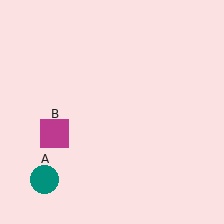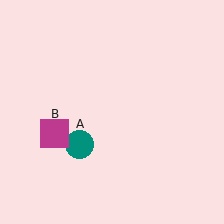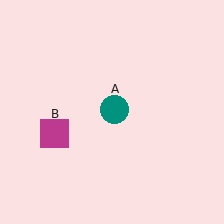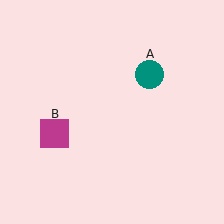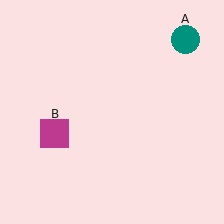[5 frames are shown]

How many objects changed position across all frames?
1 object changed position: teal circle (object A).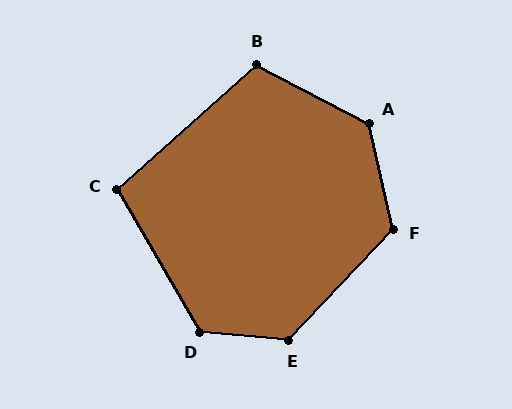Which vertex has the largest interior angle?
A, at approximately 130 degrees.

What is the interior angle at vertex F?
Approximately 124 degrees (obtuse).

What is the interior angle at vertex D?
Approximately 125 degrees (obtuse).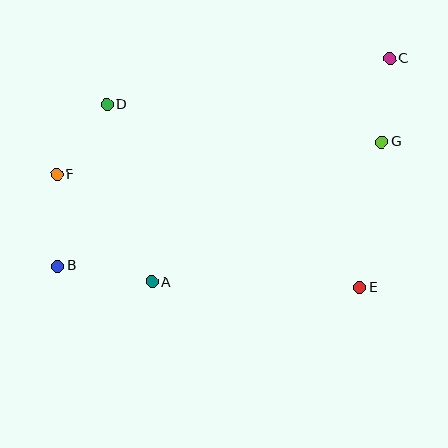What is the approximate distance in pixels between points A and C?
The distance between A and C is approximately 326 pixels.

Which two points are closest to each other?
Points C and G are closest to each other.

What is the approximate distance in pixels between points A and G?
The distance between A and G is approximately 269 pixels.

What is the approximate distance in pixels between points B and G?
The distance between B and G is approximately 346 pixels.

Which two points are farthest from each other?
Points B and C are farthest from each other.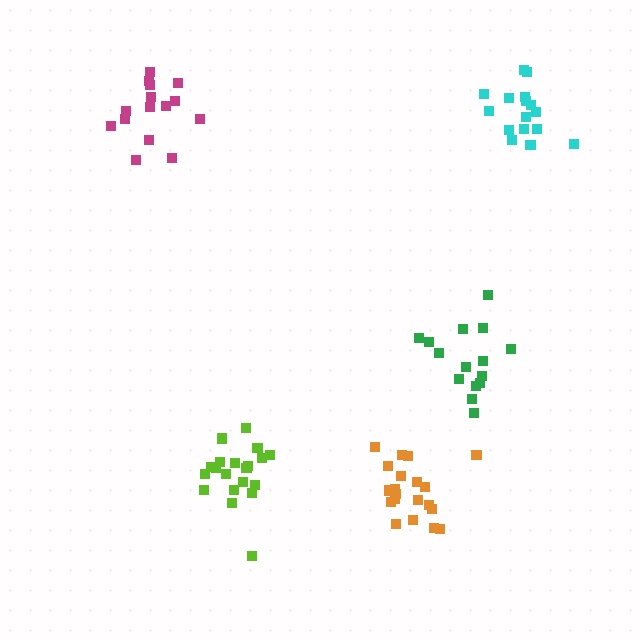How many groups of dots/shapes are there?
There are 5 groups.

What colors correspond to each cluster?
The clusters are colored: lime, cyan, magenta, orange, green.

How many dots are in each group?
Group 1: 20 dots, Group 2: 16 dots, Group 3: 15 dots, Group 4: 20 dots, Group 5: 15 dots (86 total).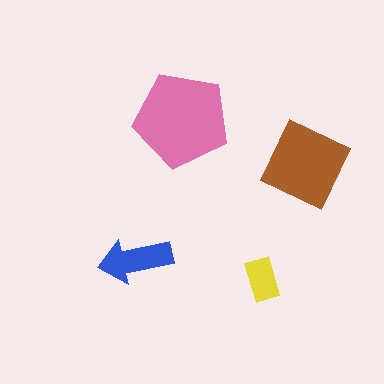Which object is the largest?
The pink pentagon.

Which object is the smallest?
The yellow rectangle.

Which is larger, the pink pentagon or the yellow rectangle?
The pink pentagon.